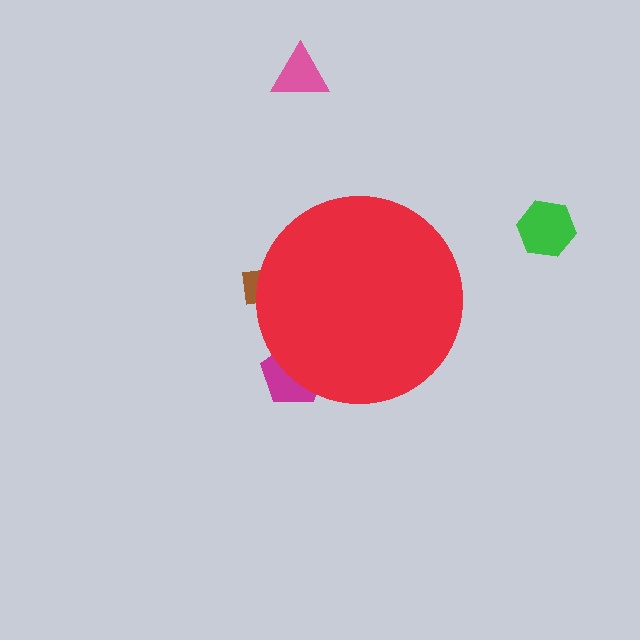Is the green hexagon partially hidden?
No, the green hexagon is fully visible.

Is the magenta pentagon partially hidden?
Yes, the magenta pentagon is partially hidden behind the red circle.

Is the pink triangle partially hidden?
No, the pink triangle is fully visible.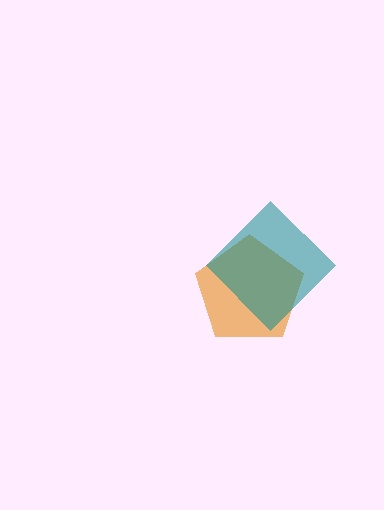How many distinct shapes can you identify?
There are 2 distinct shapes: an orange pentagon, a teal diamond.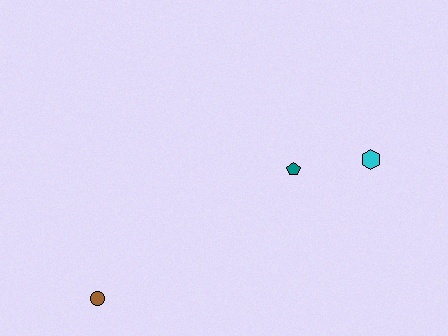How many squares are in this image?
There are no squares.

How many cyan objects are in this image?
There is 1 cyan object.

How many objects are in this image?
There are 3 objects.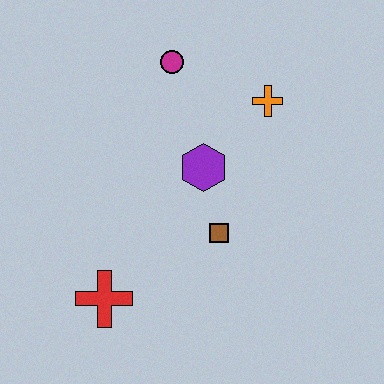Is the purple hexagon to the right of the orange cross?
No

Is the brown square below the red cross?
No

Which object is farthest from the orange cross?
The red cross is farthest from the orange cross.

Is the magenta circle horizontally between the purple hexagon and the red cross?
Yes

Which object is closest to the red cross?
The brown square is closest to the red cross.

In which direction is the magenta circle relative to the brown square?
The magenta circle is above the brown square.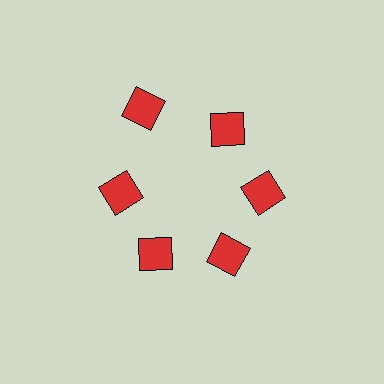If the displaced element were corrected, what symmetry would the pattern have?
It would have 6-fold rotational symmetry — the pattern would map onto itself every 60 degrees.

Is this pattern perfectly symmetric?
No. The 6 red diamonds are arranged in a ring, but one element near the 11 o'clock position is pushed outward from the center, breaking the 6-fold rotational symmetry.